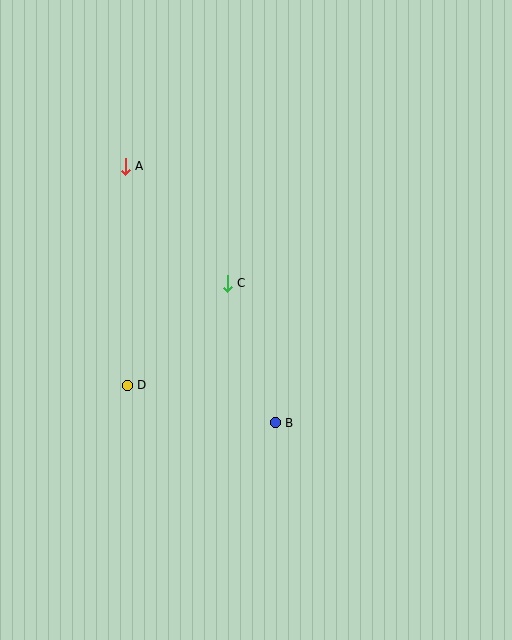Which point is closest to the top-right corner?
Point C is closest to the top-right corner.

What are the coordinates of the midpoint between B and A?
The midpoint between B and A is at (200, 295).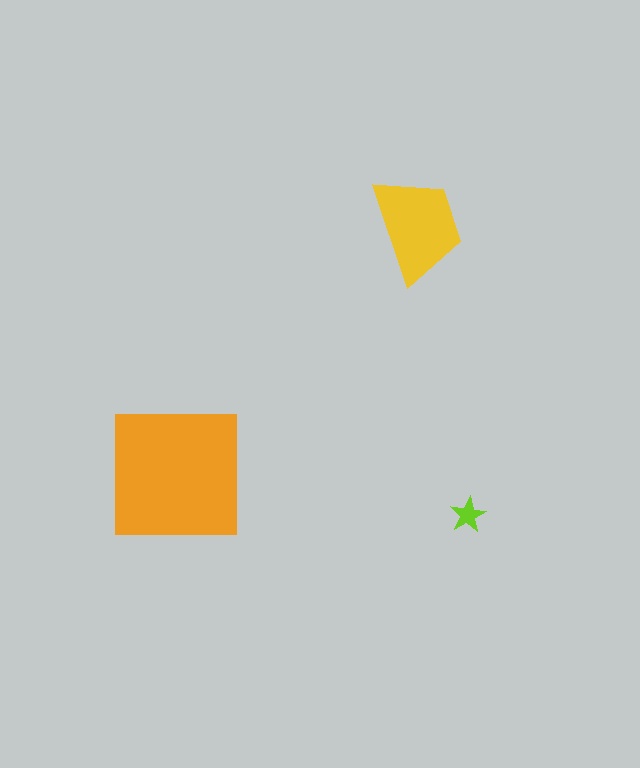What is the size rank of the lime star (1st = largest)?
3rd.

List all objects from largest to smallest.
The orange square, the yellow trapezoid, the lime star.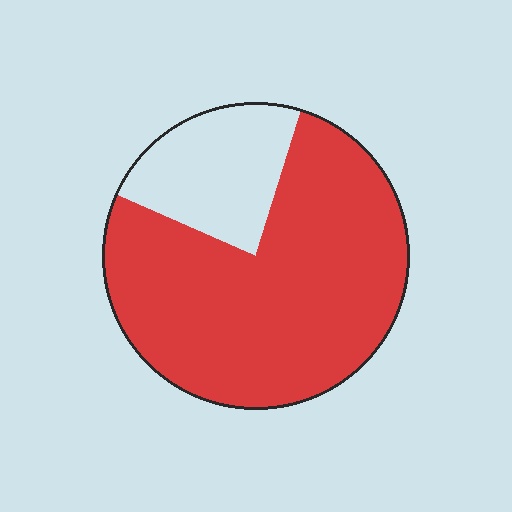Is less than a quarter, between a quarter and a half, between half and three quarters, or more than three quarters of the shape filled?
More than three quarters.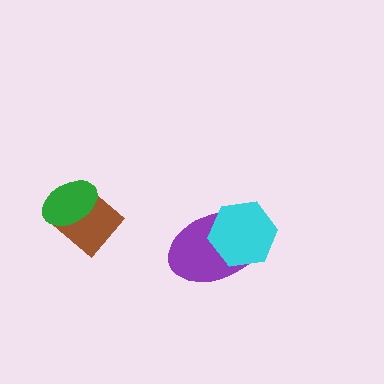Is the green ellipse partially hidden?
No, no other shape covers it.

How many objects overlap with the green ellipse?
1 object overlaps with the green ellipse.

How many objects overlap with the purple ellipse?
1 object overlaps with the purple ellipse.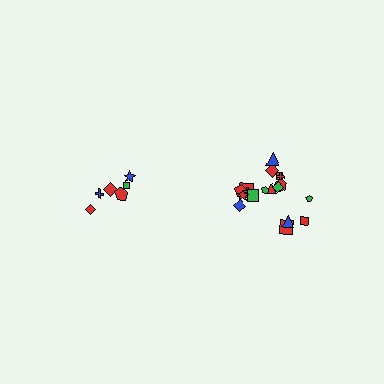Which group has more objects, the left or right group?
The right group.